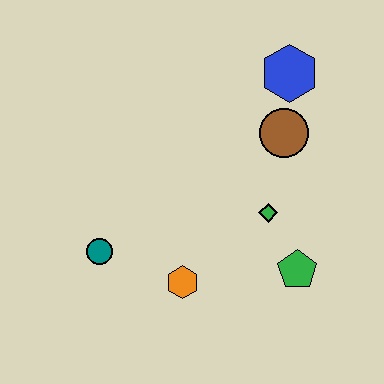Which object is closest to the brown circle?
The blue hexagon is closest to the brown circle.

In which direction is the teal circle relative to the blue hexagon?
The teal circle is to the left of the blue hexagon.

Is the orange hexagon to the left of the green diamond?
Yes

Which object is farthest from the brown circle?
The teal circle is farthest from the brown circle.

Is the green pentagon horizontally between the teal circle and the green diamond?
No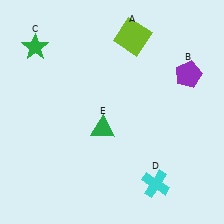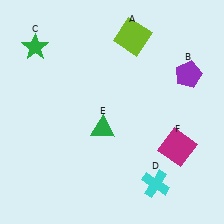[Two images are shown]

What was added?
A magenta square (F) was added in Image 2.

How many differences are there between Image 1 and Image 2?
There is 1 difference between the two images.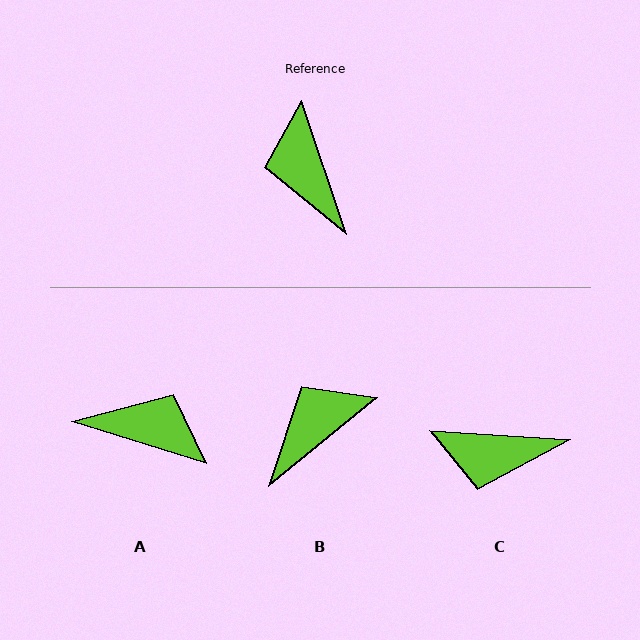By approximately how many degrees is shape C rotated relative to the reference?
Approximately 68 degrees counter-clockwise.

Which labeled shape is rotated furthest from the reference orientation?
A, about 126 degrees away.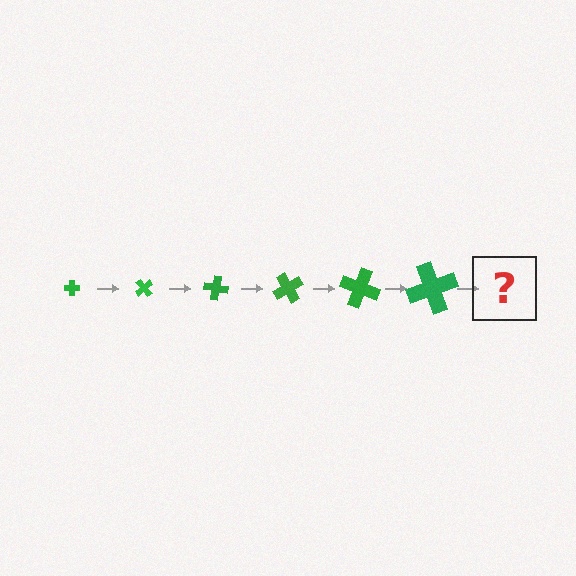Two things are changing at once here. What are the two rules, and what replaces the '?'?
The two rules are that the cross grows larger each step and it rotates 50 degrees each step. The '?' should be a cross, larger than the previous one and rotated 300 degrees from the start.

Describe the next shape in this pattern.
It should be a cross, larger than the previous one and rotated 300 degrees from the start.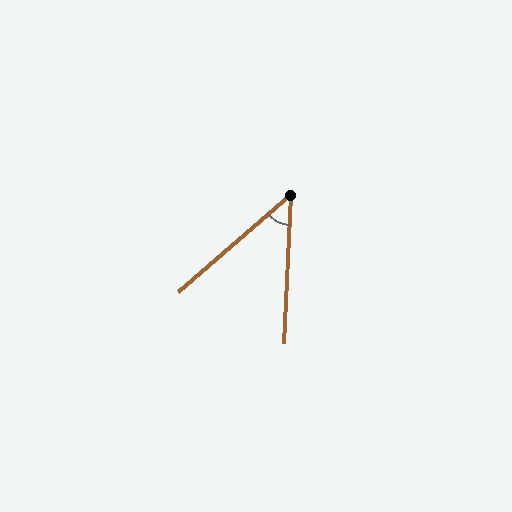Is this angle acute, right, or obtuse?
It is acute.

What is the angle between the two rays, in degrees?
Approximately 46 degrees.